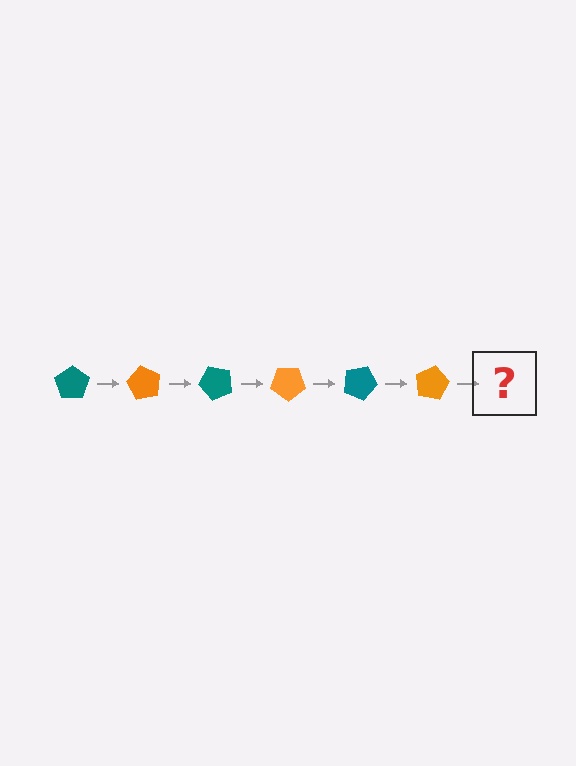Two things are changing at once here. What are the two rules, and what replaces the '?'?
The two rules are that it rotates 60 degrees each step and the color cycles through teal and orange. The '?' should be a teal pentagon, rotated 360 degrees from the start.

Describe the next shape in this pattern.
It should be a teal pentagon, rotated 360 degrees from the start.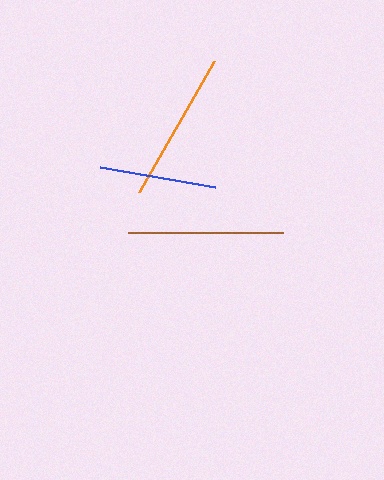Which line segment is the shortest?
The blue line is the shortest at approximately 116 pixels.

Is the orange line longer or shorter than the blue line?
The orange line is longer than the blue line.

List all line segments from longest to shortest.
From longest to shortest: brown, orange, blue.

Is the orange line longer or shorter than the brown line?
The brown line is longer than the orange line.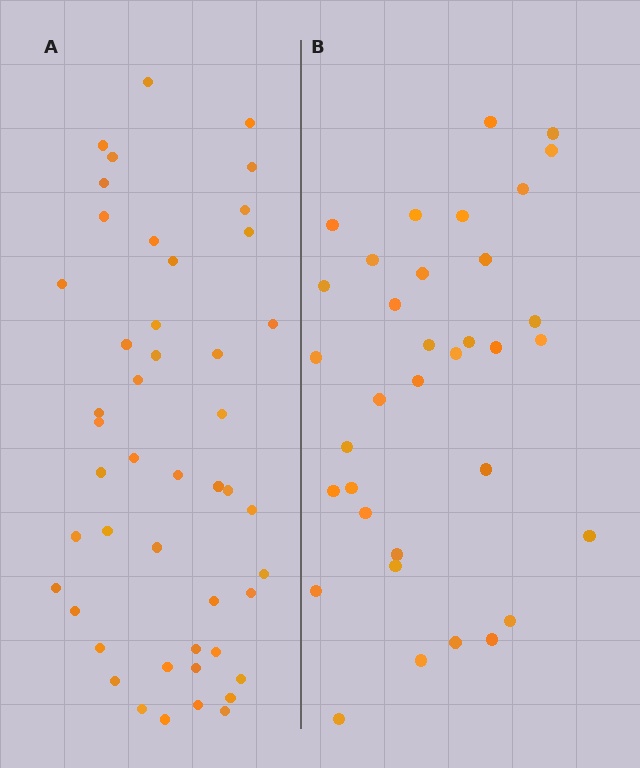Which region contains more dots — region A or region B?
Region A (the left region) has more dots.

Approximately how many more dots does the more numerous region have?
Region A has roughly 12 or so more dots than region B.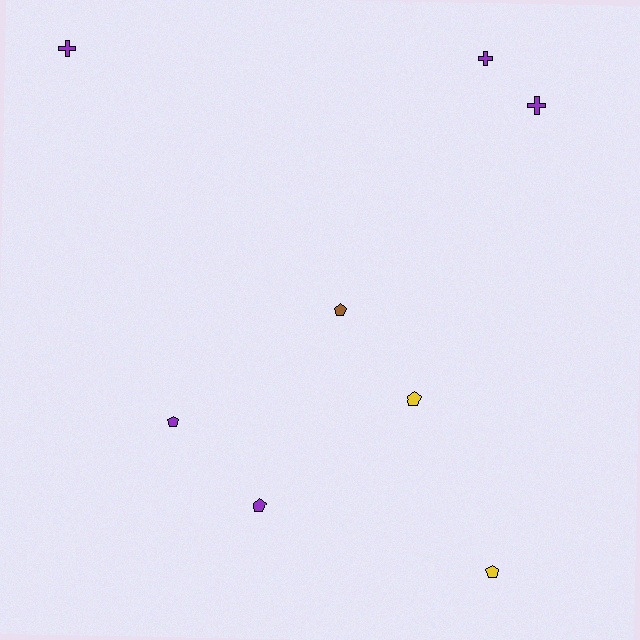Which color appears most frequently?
Purple, with 5 objects.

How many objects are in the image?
There are 8 objects.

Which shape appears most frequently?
Pentagon, with 5 objects.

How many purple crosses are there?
There are 3 purple crosses.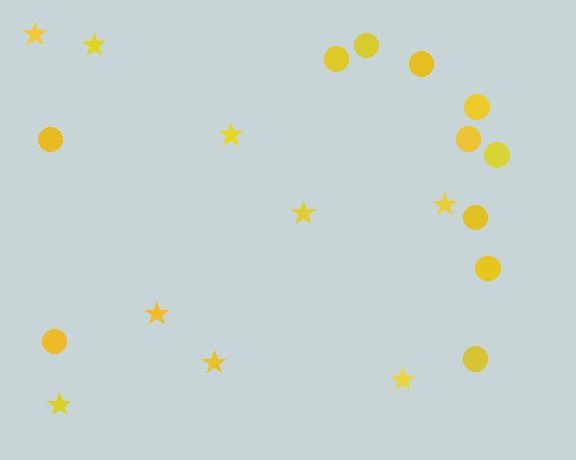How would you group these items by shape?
There are 2 groups: one group of stars (9) and one group of circles (11).